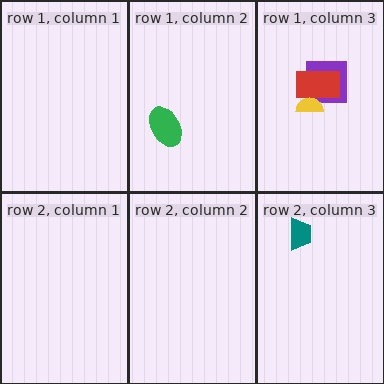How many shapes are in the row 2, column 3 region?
1.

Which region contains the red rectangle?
The row 1, column 3 region.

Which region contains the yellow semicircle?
The row 1, column 3 region.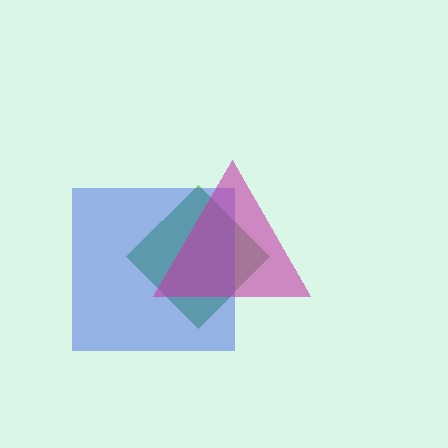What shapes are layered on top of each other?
The layered shapes are: a green diamond, a blue square, a magenta triangle.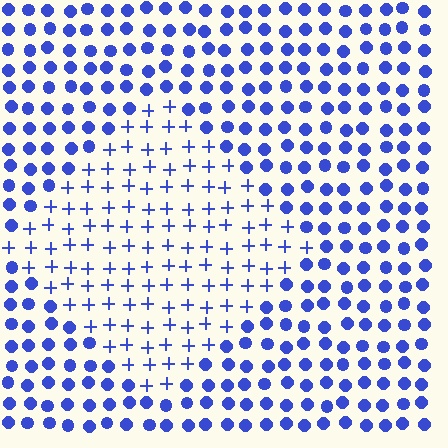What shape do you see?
I see a diamond.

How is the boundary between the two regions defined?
The boundary is defined by a change in element shape: plus signs inside vs. circles outside. All elements share the same color and spacing.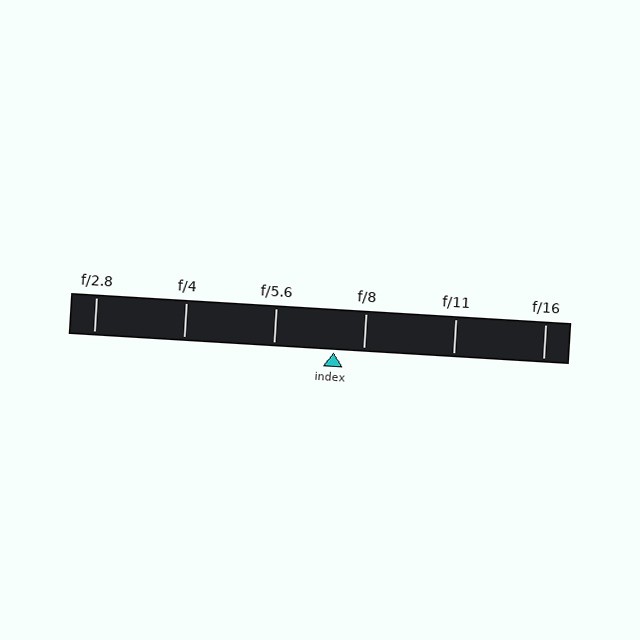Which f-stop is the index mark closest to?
The index mark is closest to f/8.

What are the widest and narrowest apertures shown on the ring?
The widest aperture shown is f/2.8 and the narrowest is f/16.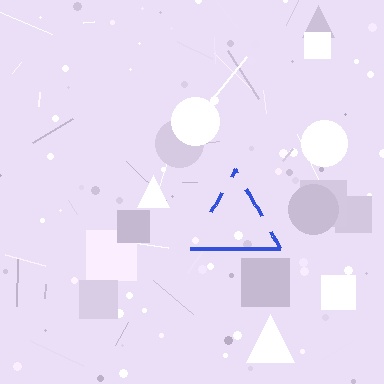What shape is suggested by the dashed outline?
The dashed outline suggests a triangle.